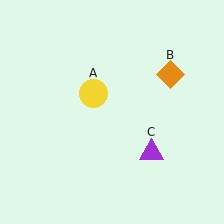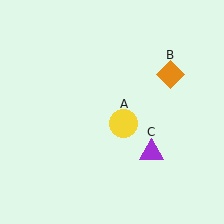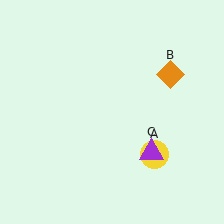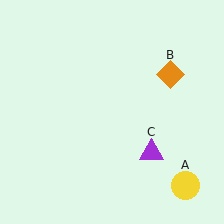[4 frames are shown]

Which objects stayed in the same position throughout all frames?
Orange diamond (object B) and purple triangle (object C) remained stationary.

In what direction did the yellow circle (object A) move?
The yellow circle (object A) moved down and to the right.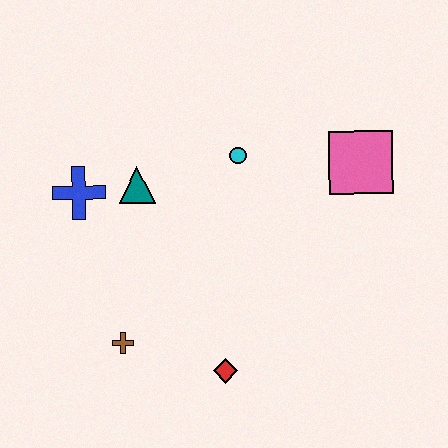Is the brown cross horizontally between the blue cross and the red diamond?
Yes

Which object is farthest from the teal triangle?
The pink square is farthest from the teal triangle.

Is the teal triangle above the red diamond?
Yes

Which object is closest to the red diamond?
The brown cross is closest to the red diamond.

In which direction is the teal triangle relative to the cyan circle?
The teal triangle is to the left of the cyan circle.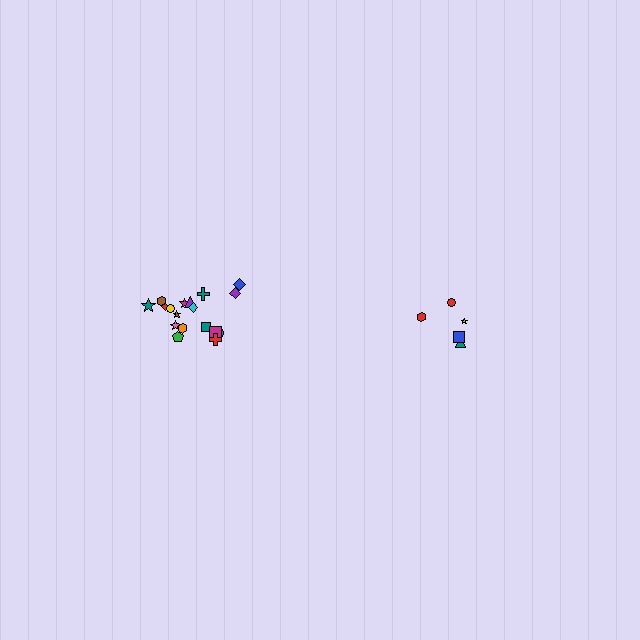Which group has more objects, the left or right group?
The left group.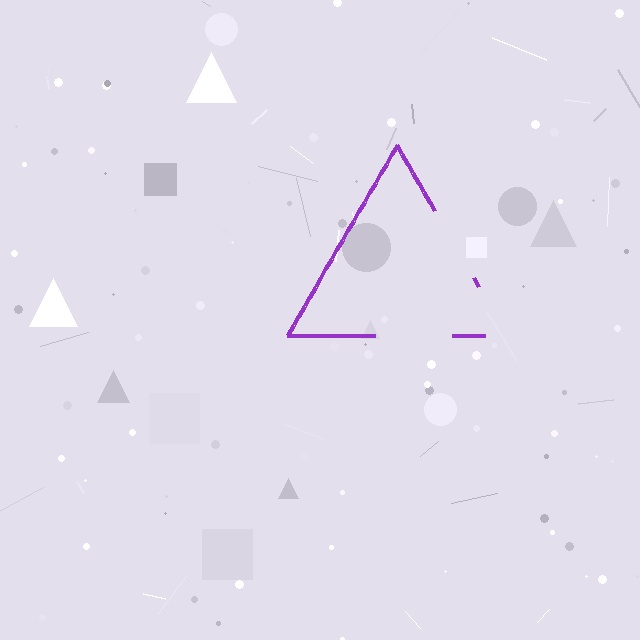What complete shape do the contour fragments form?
The contour fragments form a triangle.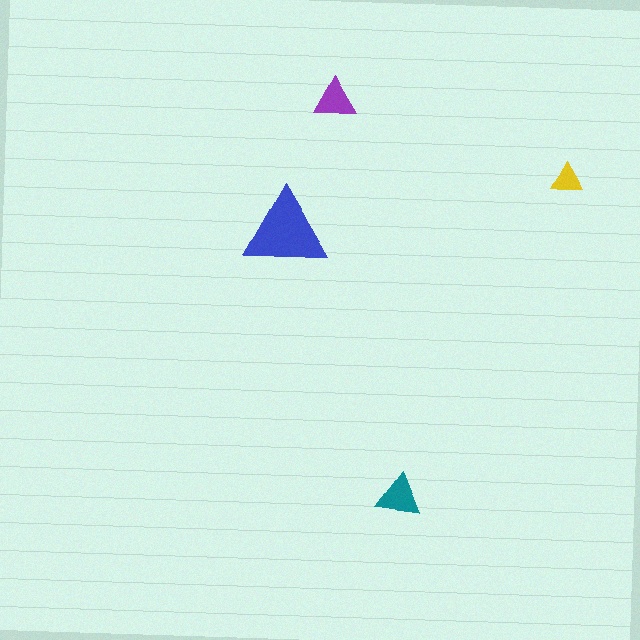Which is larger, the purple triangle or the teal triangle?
The teal one.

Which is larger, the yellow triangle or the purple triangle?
The purple one.